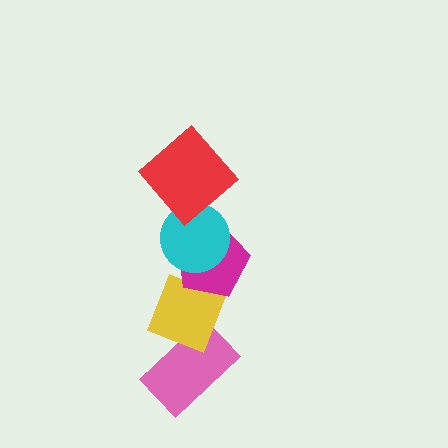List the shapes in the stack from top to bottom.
From top to bottom: the red diamond, the cyan circle, the magenta pentagon, the yellow diamond, the pink rectangle.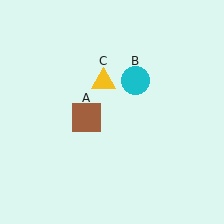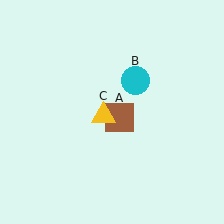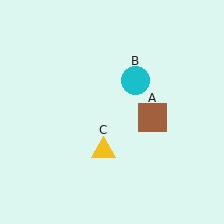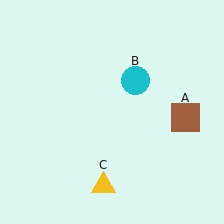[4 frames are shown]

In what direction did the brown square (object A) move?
The brown square (object A) moved right.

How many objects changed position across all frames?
2 objects changed position: brown square (object A), yellow triangle (object C).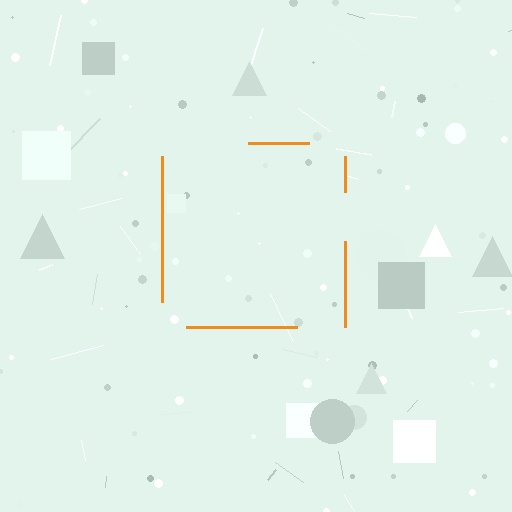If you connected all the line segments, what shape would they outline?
They would outline a square.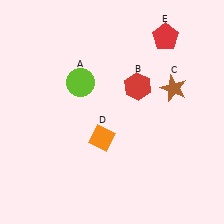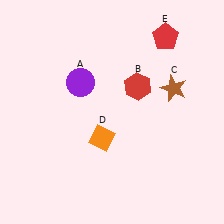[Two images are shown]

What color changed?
The circle (A) changed from lime in Image 1 to purple in Image 2.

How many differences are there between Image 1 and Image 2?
There is 1 difference between the two images.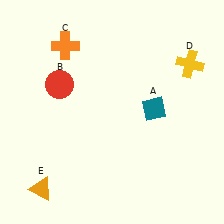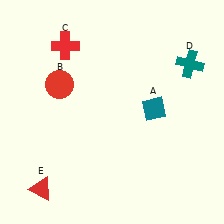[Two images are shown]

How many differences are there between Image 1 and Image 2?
There are 3 differences between the two images.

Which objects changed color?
C changed from orange to red. D changed from yellow to teal. E changed from orange to red.